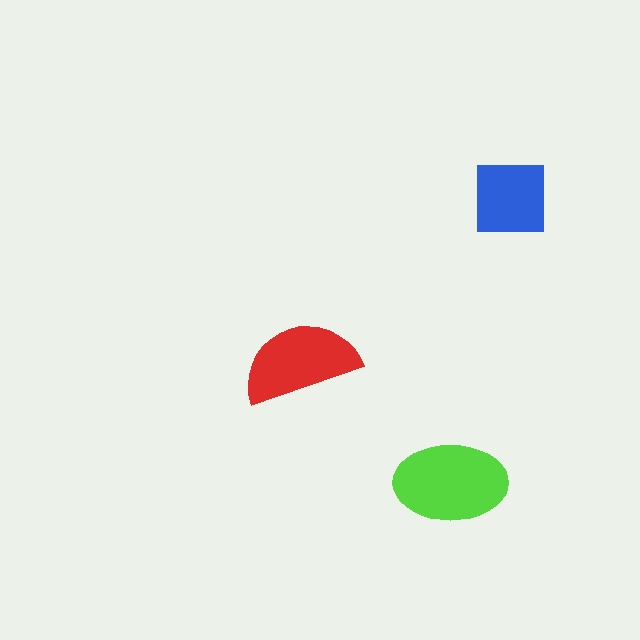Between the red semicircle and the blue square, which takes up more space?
The red semicircle.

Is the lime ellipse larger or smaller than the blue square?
Larger.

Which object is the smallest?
The blue square.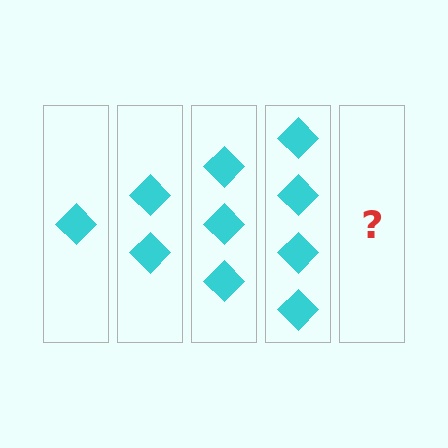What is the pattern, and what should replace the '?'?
The pattern is that each step adds one more diamond. The '?' should be 5 diamonds.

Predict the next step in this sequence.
The next step is 5 diamonds.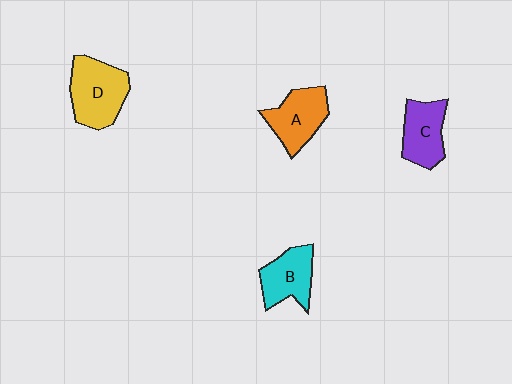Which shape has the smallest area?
Shape C (purple).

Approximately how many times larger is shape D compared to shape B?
Approximately 1.3 times.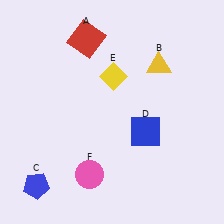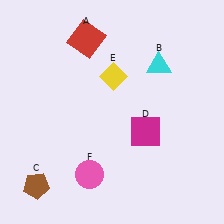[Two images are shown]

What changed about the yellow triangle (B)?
In Image 1, B is yellow. In Image 2, it changed to cyan.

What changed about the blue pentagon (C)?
In Image 1, C is blue. In Image 2, it changed to brown.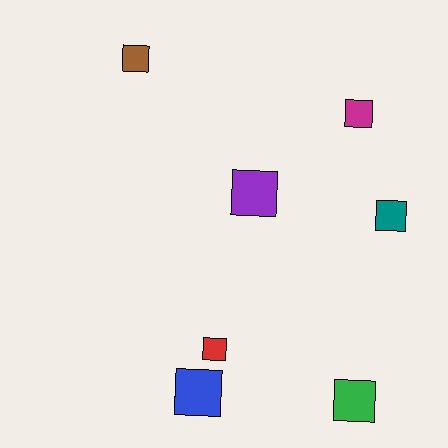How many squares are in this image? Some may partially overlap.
There are 7 squares.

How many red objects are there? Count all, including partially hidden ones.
There is 1 red object.